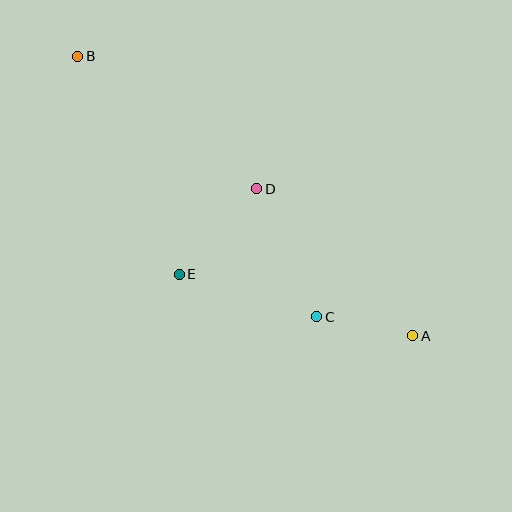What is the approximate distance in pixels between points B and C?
The distance between B and C is approximately 354 pixels.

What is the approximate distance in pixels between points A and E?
The distance between A and E is approximately 241 pixels.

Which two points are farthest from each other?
Points A and B are farthest from each other.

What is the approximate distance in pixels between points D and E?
The distance between D and E is approximately 115 pixels.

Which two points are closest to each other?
Points A and C are closest to each other.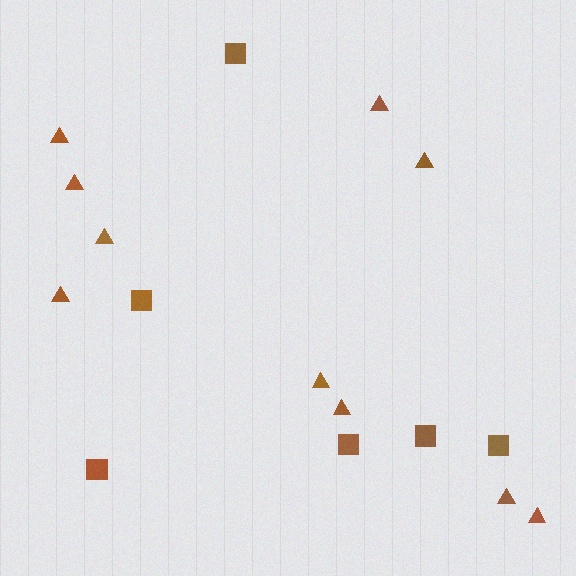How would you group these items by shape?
There are 2 groups: one group of triangles (10) and one group of squares (6).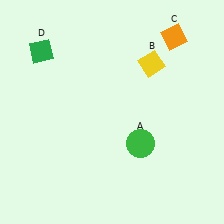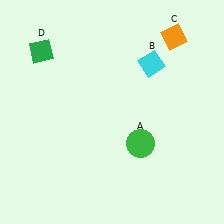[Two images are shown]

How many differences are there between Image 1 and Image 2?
There is 1 difference between the two images.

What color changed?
The diamond (B) changed from yellow in Image 1 to cyan in Image 2.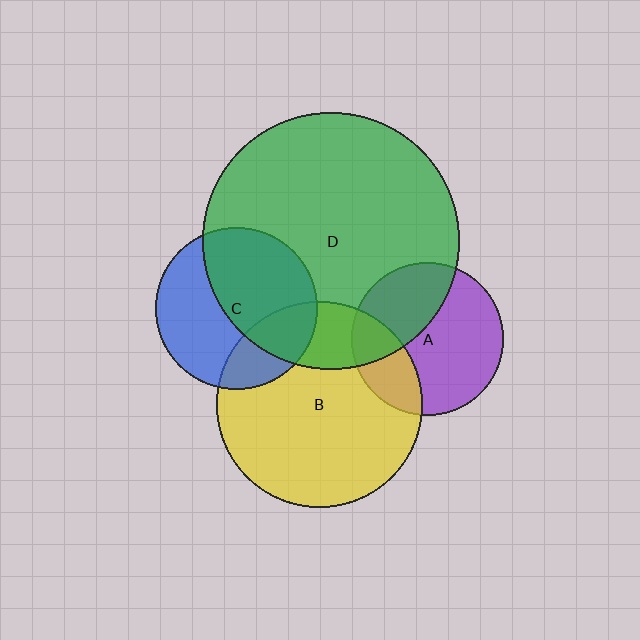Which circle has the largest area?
Circle D (green).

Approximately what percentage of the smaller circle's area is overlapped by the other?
Approximately 25%.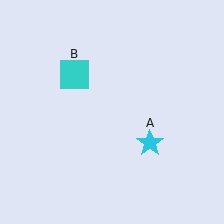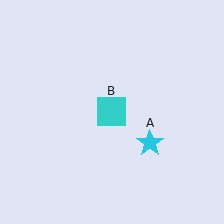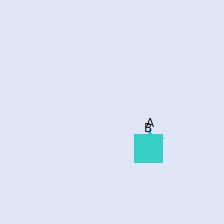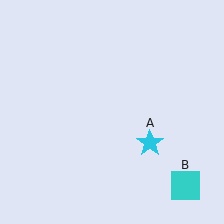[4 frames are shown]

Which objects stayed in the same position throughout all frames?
Cyan star (object A) remained stationary.